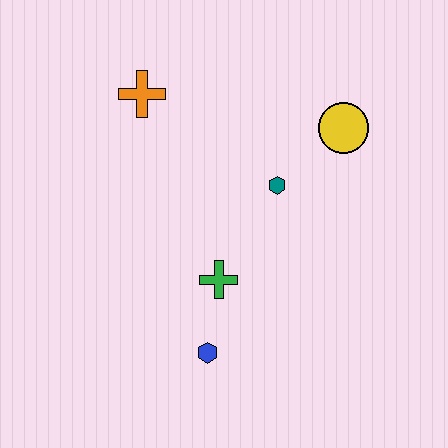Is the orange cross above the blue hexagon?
Yes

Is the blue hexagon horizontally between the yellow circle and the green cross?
No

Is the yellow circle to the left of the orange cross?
No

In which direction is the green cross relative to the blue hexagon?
The green cross is above the blue hexagon.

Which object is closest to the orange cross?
The teal hexagon is closest to the orange cross.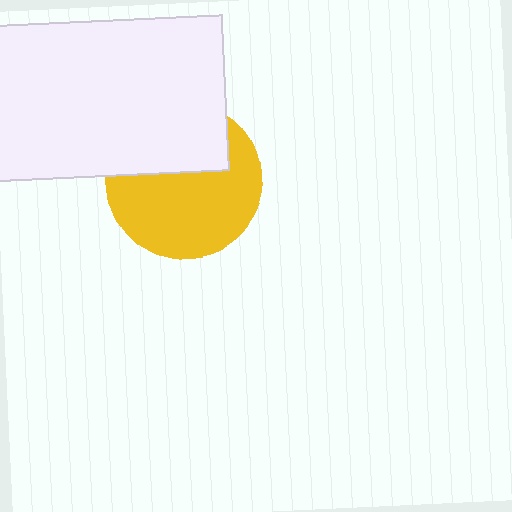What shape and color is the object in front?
The object in front is a white rectangle.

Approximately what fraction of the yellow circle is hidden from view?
Roughly 37% of the yellow circle is hidden behind the white rectangle.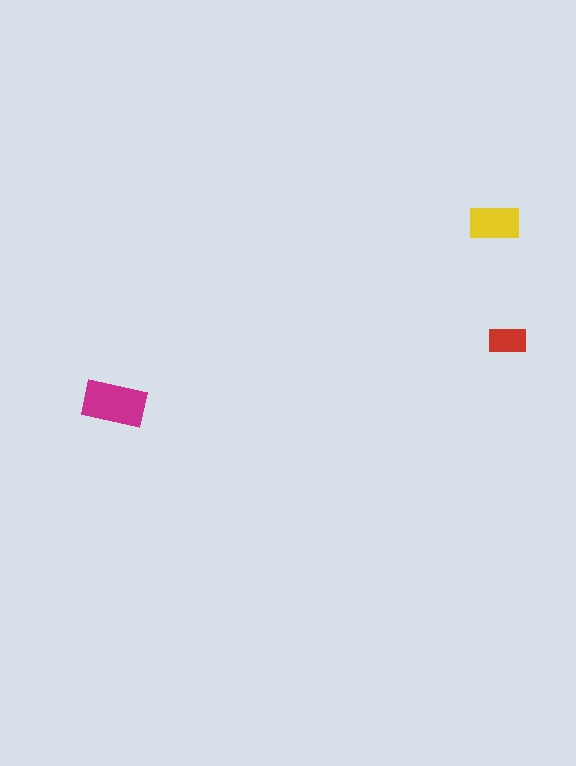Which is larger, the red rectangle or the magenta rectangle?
The magenta one.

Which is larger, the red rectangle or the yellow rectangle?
The yellow one.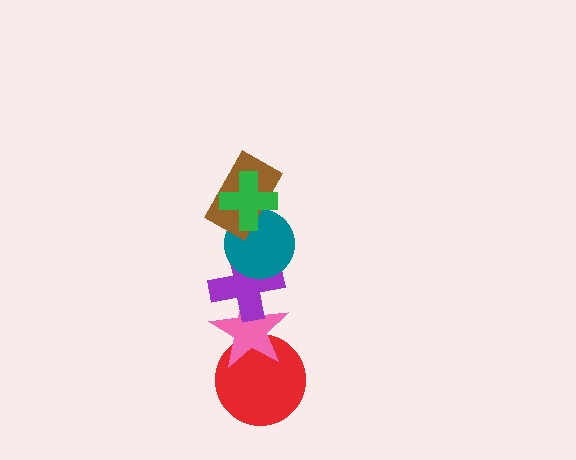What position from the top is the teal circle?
The teal circle is 3rd from the top.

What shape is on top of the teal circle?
The brown rectangle is on top of the teal circle.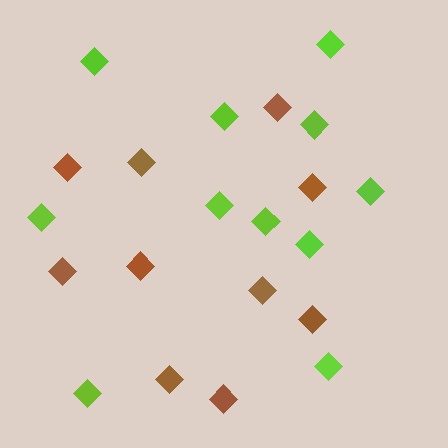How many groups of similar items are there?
There are 2 groups: one group of brown diamonds (10) and one group of lime diamonds (11).